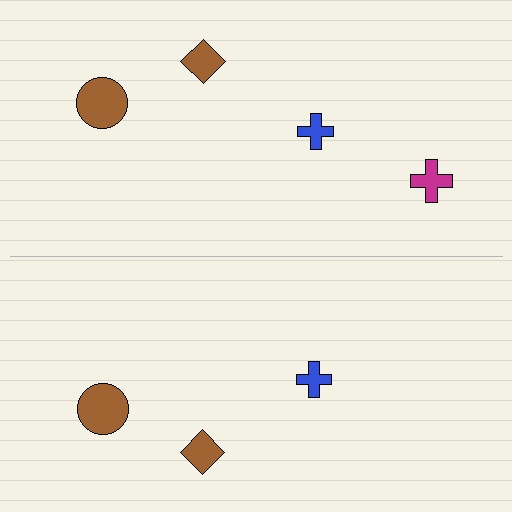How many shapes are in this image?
There are 7 shapes in this image.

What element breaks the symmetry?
A magenta cross is missing from the bottom side.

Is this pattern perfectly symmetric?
No, the pattern is not perfectly symmetric. A magenta cross is missing from the bottom side.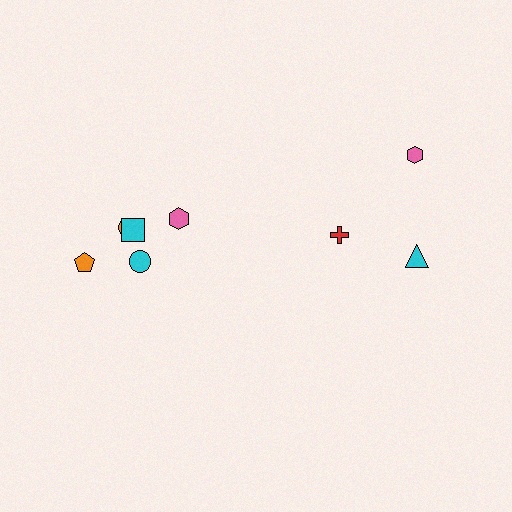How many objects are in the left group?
There are 5 objects.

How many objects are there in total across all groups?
There are 8 objects.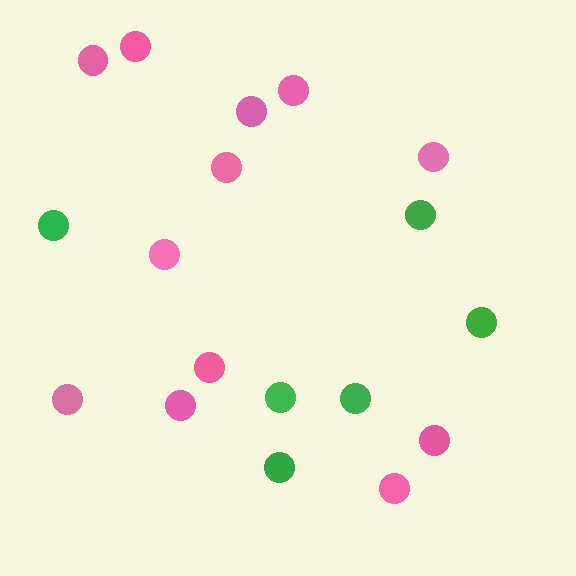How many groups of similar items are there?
There are 2 groups: one group of green circles (6) and one group of pink circles (12).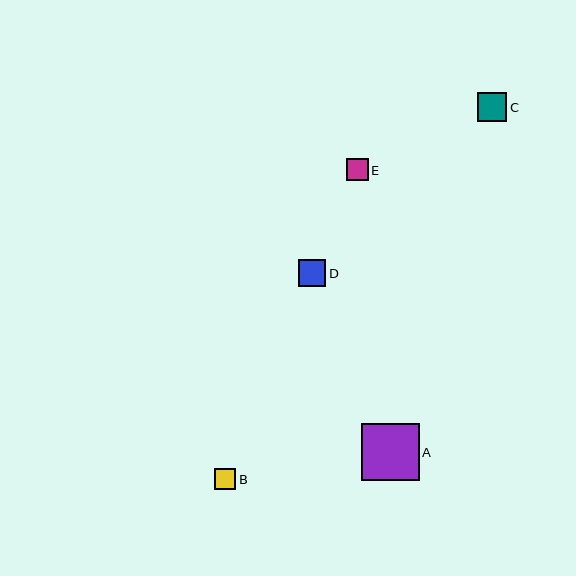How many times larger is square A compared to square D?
Square A is approximately 2.1 times the size of square D.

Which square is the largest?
Square A is the largest with a size of approximately 57 pixels.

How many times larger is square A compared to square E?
Square A is approximately 2.6 times the size of square E.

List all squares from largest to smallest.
From largest to smallest: A, C, D, E, B.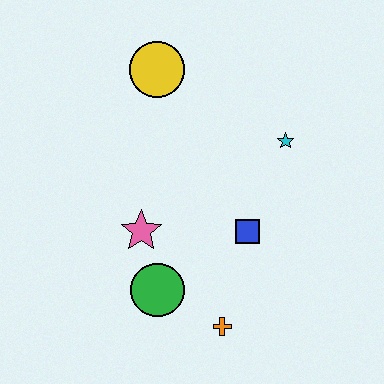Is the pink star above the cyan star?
No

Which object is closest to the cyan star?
The blue square is closest to the cyan star.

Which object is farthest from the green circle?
The yellow circle is farthest from the green circle.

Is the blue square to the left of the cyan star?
Yes